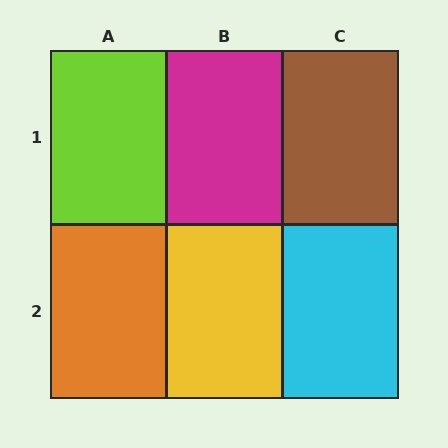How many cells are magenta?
1 cell is magenta.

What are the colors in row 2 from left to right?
Orange, yellow, cyan.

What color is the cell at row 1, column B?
Magenta.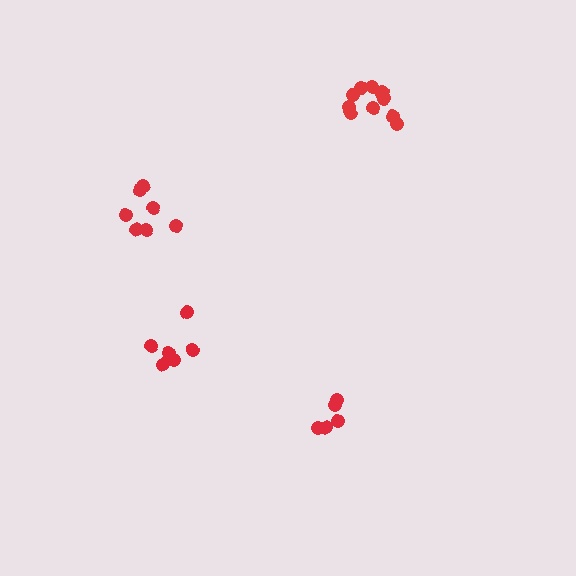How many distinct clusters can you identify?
There are 4 distinct clusters.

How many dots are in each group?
Group 1: 11 dots, Group 2: 5 dots, Group 3: 6 dots, Group 4: 7 dots (29 total).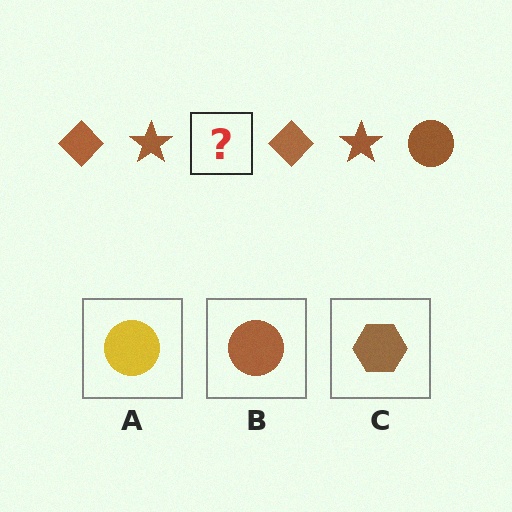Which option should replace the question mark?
Option B.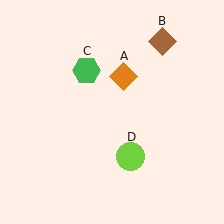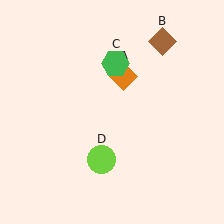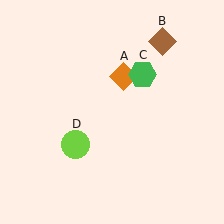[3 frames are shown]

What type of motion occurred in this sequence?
The green hexagon (object C), lime circle (object D) rotated clockwise around the center of the scene.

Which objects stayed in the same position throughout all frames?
Orange diamond (object A) and brown diamond (object B) remained stationary.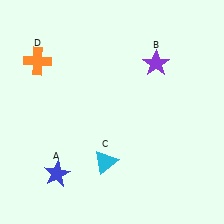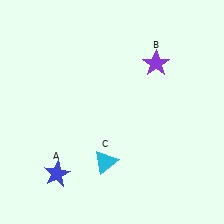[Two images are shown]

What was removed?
The orange cross (D) was removed in Image 2.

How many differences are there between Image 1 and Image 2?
There is 1 difference between the two images.